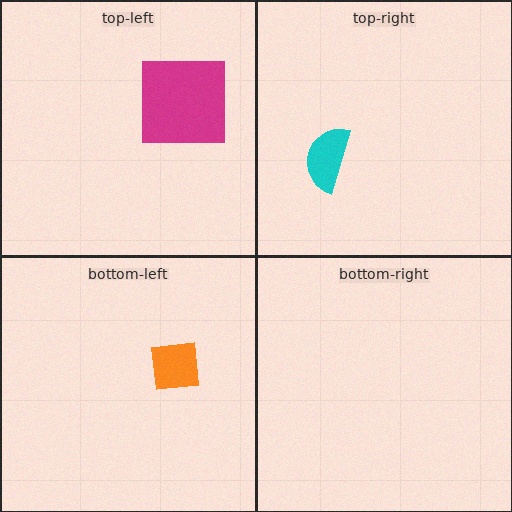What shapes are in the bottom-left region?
The orange square.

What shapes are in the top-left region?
The magenta square.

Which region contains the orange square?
The bottom-left region.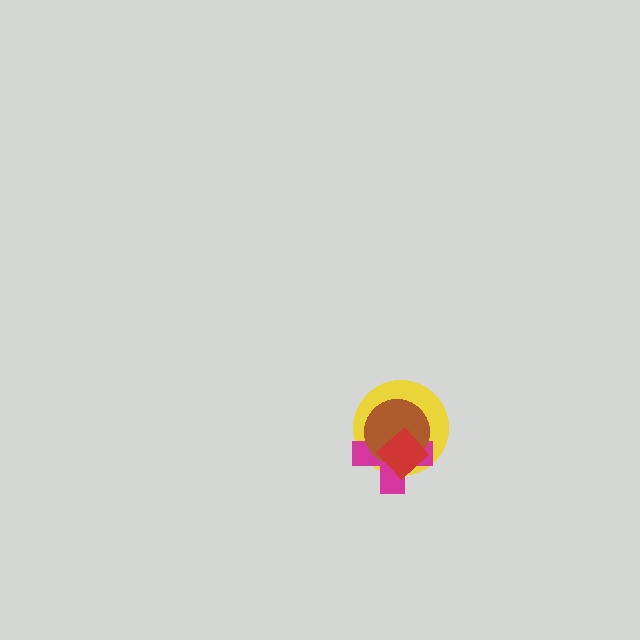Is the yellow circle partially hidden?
Yes, it is partially covered by another shape.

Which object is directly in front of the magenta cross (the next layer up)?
The brown circle is directly in front of the magenta cross.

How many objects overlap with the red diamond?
3 objects overlap with the red diamond.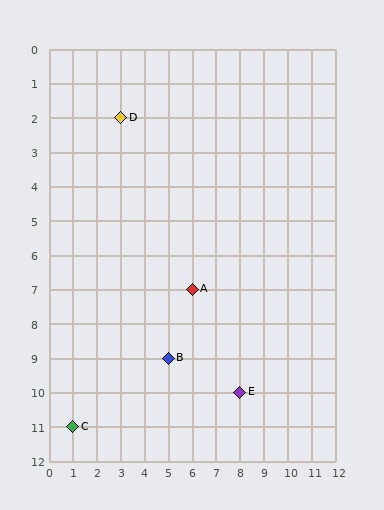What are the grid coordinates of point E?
Point E is at grid coordinates (8, 10).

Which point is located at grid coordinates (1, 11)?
Point C is at (1, 11).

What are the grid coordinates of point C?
Point C is at grid coordinates (1, 11).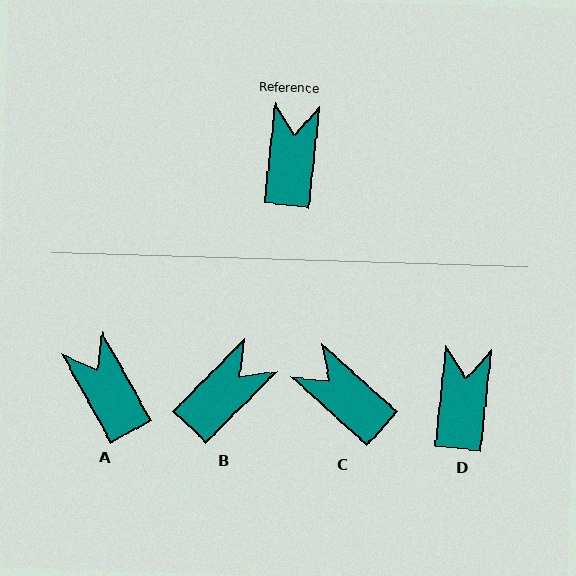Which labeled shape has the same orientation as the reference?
D.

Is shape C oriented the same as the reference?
No, it is off by about 54 degrees.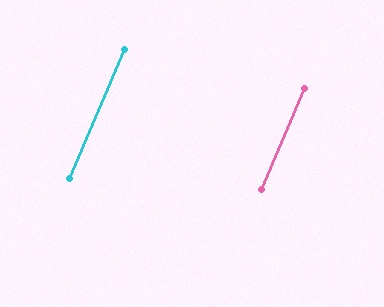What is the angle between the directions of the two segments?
Approximately 1 degree.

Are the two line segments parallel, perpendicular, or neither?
Parallel — their directions differ by only 0.8°.